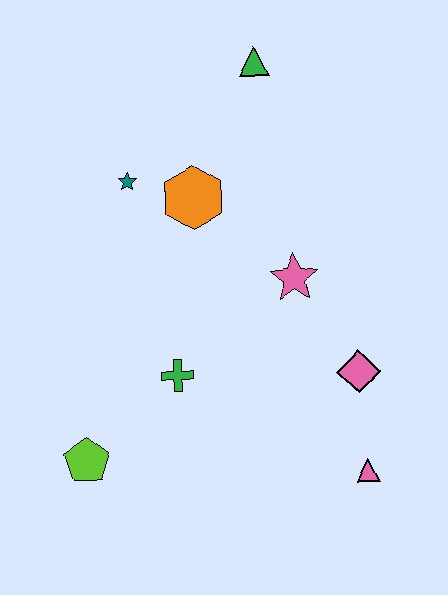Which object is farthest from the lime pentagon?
The green triangle is farthest from the lime pentagon.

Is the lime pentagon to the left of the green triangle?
Yes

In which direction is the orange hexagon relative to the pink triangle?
The orange hexagon is above the pink triangle.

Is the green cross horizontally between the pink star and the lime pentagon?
Yes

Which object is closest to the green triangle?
The orange hexagon is closest to the green triangle.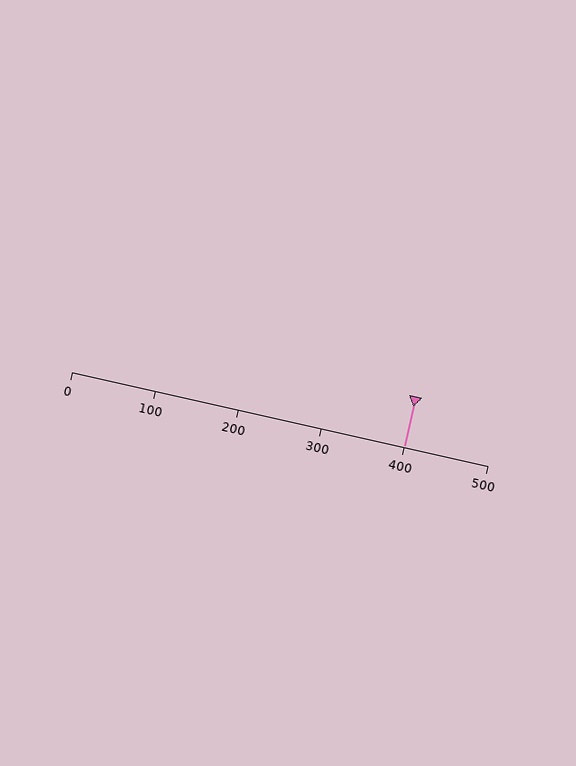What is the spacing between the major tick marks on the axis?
The major ticks are spaced 100 apart.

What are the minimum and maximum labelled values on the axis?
The axis runs from 0 to 500.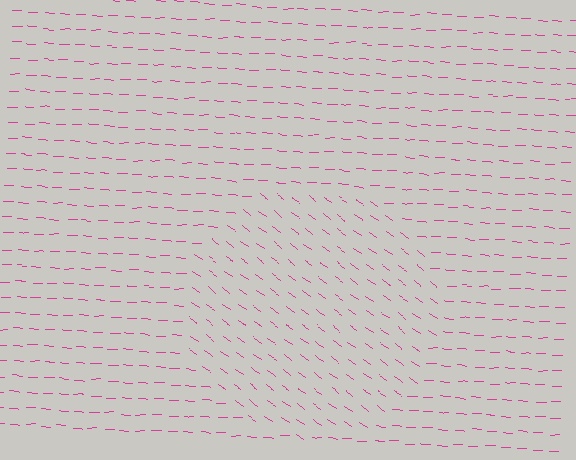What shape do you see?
I see a circle.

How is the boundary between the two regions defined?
The boundary is defined purely by a change in line orientation (approximately 34 degrees difference). All lines are the same color and thickness.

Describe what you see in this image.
The image is filled with small magenta line segments. A circle region in the image has lines oriented differently from the surrounding lines, creating a visible texture boundary.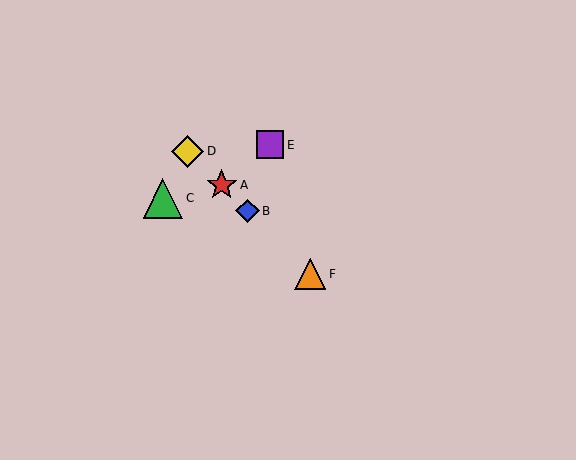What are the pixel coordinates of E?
Object E is at (270, 145).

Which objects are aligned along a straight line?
Objects A, B, D, F are aligned along a straight line.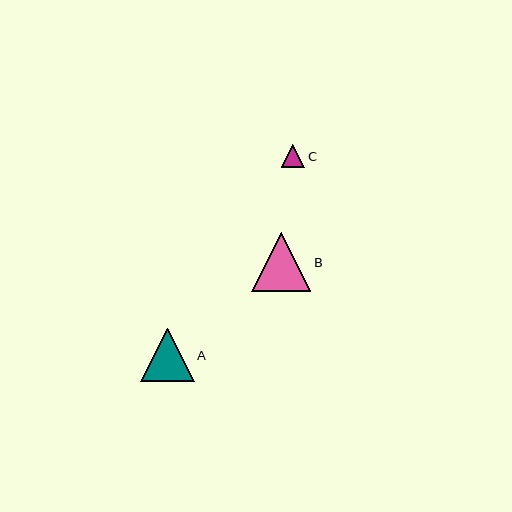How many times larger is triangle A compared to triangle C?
Triangle A is approximately 2.3 times the size of triangle C.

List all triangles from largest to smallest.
From largest to smallest: B, A, C.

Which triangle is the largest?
Triangle B is the largest with a size of approximately 59 pixels.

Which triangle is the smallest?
Triangle C is the smallest with a size of approximately 23 pixels.